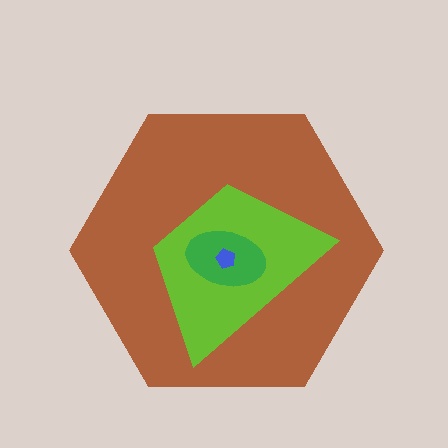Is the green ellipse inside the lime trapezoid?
Yes.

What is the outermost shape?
The brown hexagon.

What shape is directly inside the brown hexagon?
The lime trapezoid.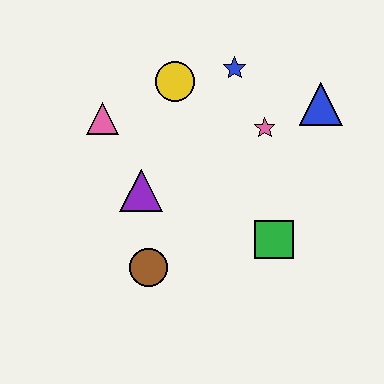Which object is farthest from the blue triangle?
The brown circle is farthest from the blue triangle.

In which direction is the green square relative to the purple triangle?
The green square is to the right of the purple triangle.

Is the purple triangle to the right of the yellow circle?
No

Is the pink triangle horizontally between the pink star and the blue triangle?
No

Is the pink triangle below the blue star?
Yes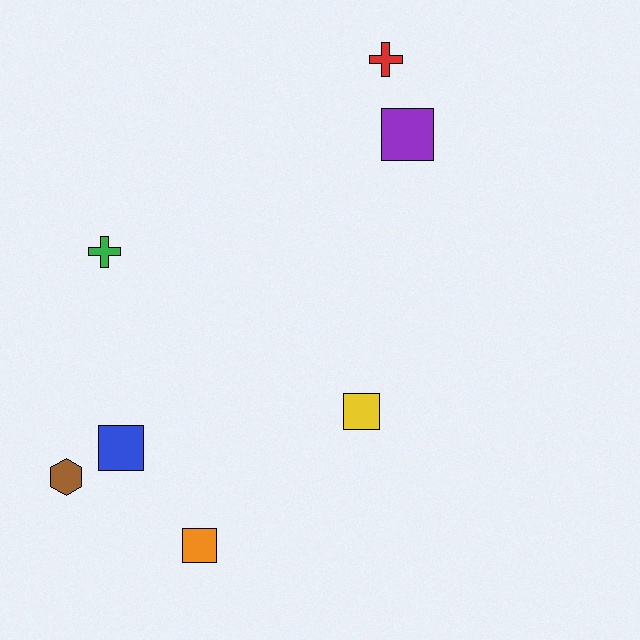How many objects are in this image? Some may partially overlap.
There are 7 objects.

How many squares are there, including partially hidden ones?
There are 4 squares.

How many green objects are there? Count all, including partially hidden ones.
There is 1 green object.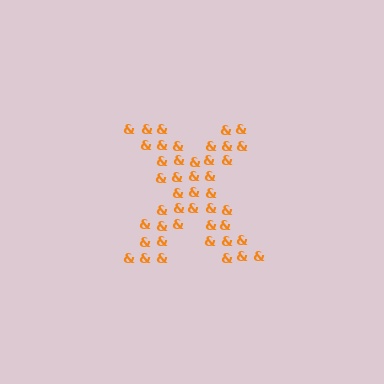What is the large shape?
The large shape is the letter X.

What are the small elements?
The small elements are ampersands.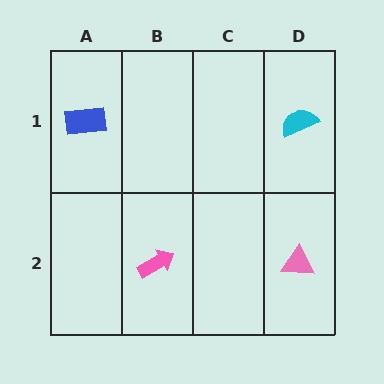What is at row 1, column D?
A cyan semicircle.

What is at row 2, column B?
A pink arrow.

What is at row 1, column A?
A blue rectangle.